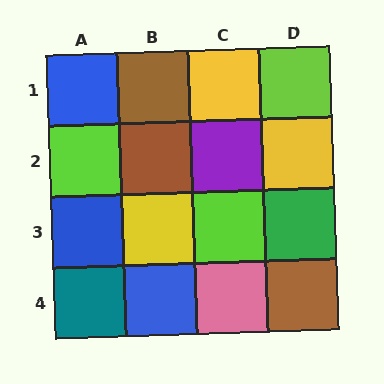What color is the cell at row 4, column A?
Teal.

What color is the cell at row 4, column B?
Blue.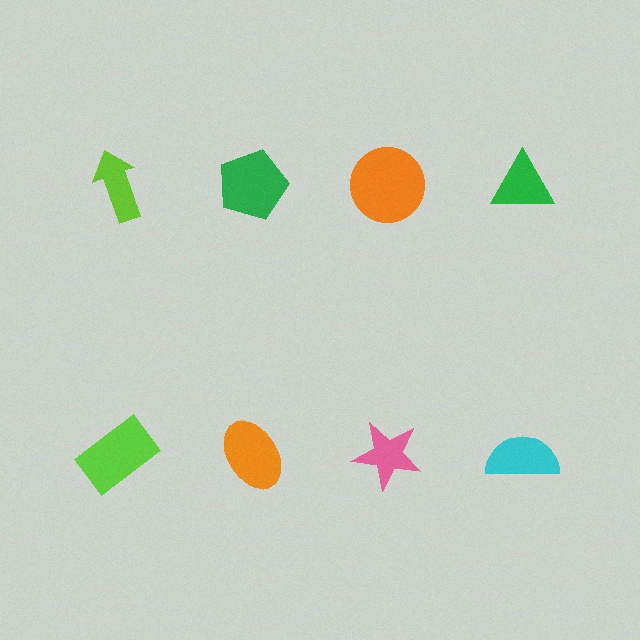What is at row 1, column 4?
A green triangle.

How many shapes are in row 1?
4 shapes.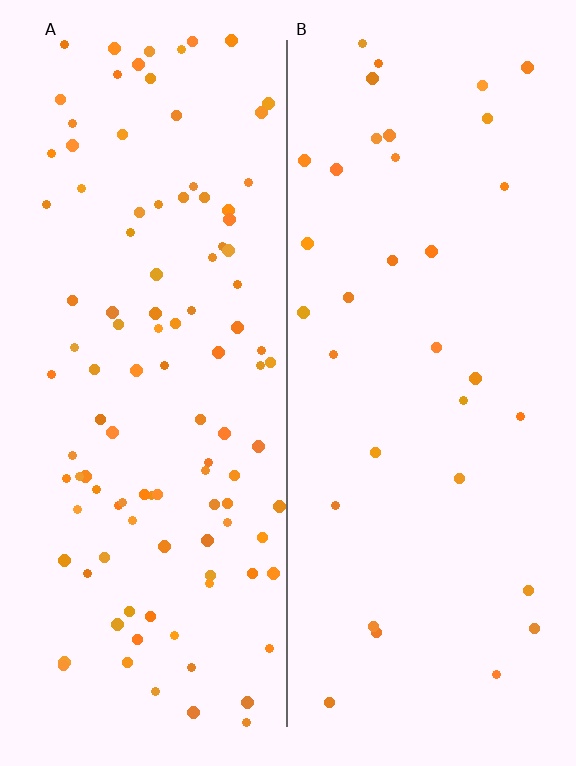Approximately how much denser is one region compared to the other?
Approximately 3.2× — region A over region B.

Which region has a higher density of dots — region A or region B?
A (the left).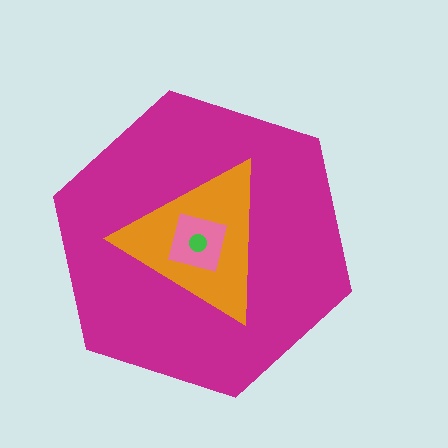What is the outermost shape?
The magenta hexagon.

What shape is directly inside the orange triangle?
The pink square.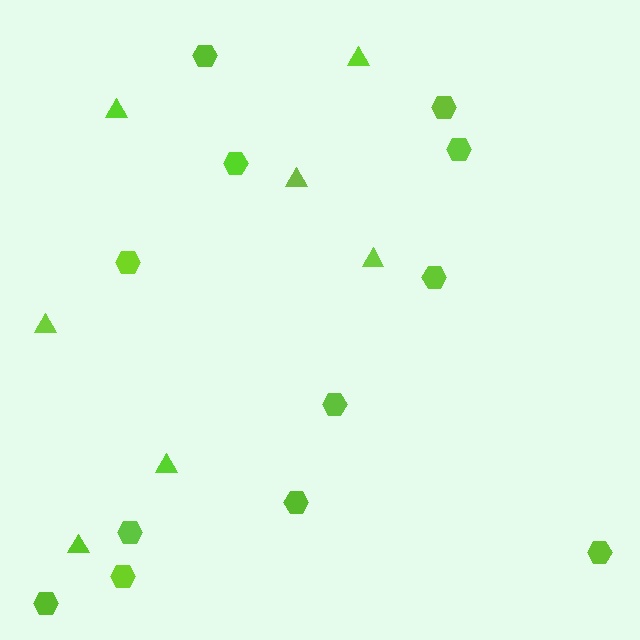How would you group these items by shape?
There are 2 groups: one group of triangles (7) and one group of hexagons (12).